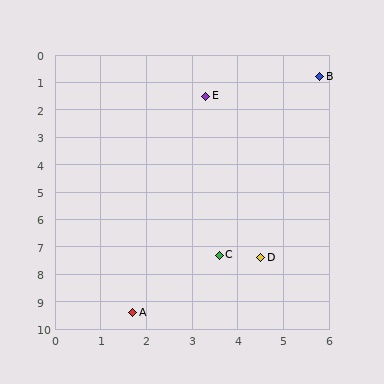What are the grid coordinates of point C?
Point C is at approximately (3.6, 7.3).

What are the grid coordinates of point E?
Point E is at approximately (3.3, 1.5).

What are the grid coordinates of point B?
Point B is at approximately (5.8, 0.8).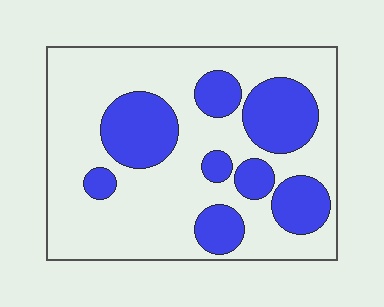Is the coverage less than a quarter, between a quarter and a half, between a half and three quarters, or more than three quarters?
Between a quarter and a half.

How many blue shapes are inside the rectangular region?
8.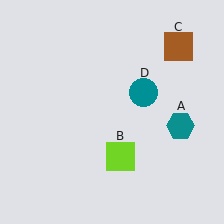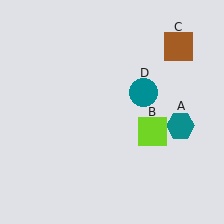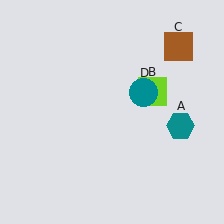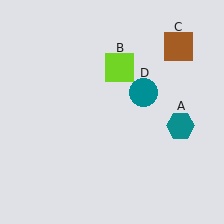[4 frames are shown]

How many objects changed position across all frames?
1 object changed position: lime square (object B).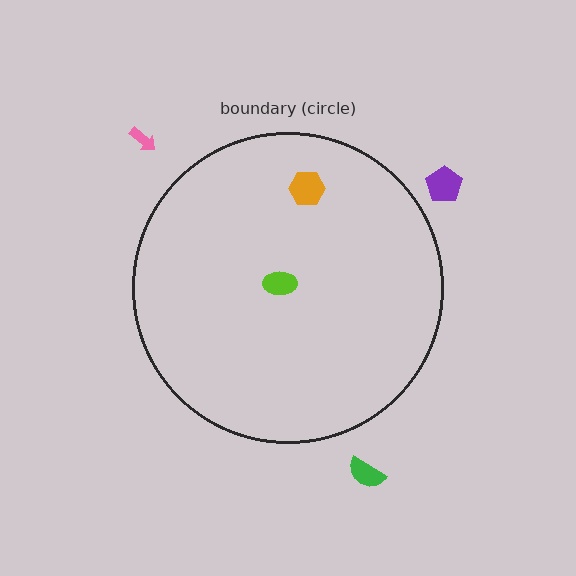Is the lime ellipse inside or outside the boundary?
Inside.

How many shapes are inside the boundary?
2 inside, 3 outside.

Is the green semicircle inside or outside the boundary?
Outside.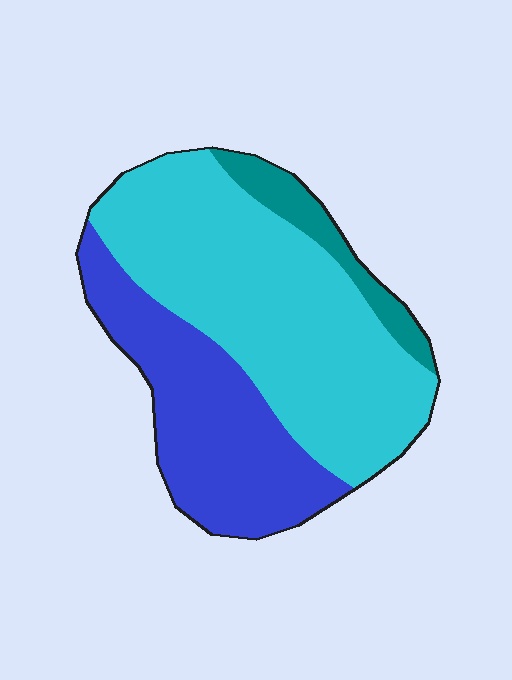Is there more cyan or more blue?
Cyan.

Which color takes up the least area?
Teal, at roughly 10%.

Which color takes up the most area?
Cyan, at roughly 55%.